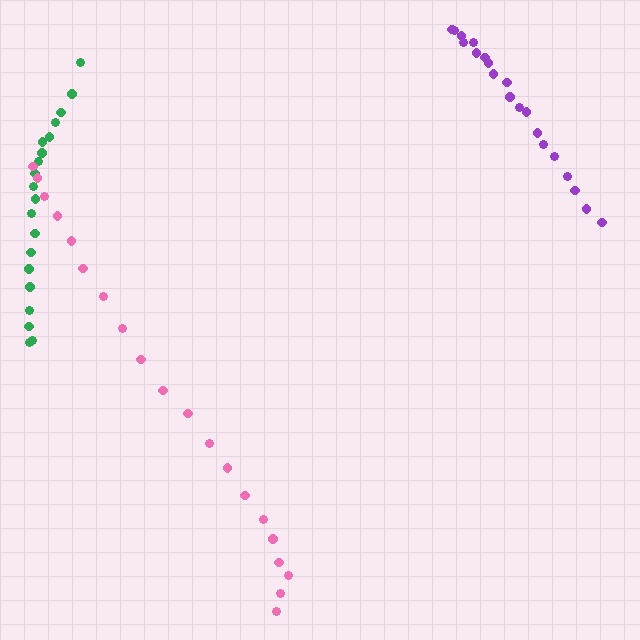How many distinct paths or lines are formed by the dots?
There are 3 distinct paths.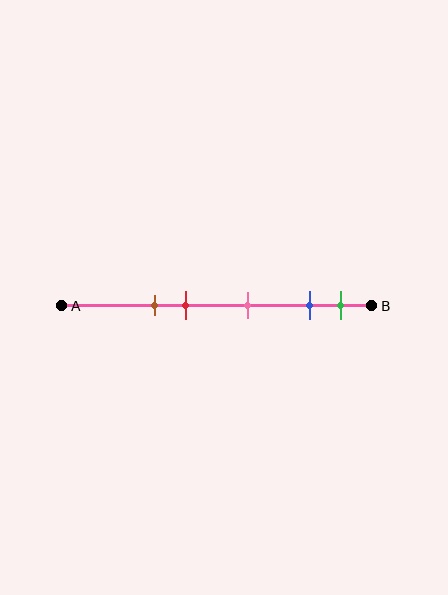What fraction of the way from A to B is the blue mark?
The blue mark is approximately 80% (0.8) of the way from A to B.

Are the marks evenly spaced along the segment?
No, the marks are not evenly spaced.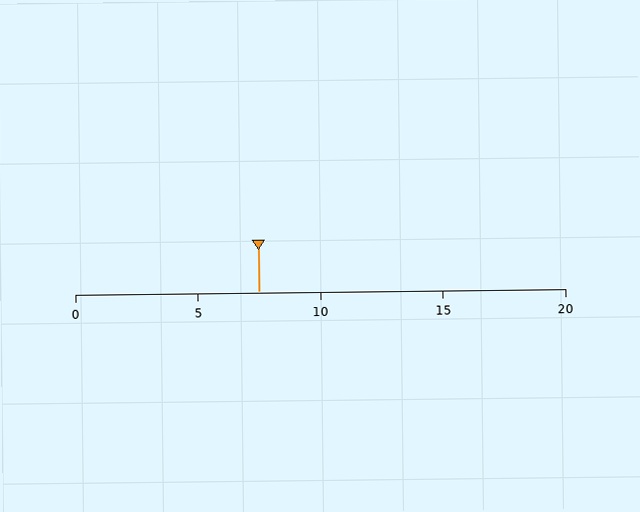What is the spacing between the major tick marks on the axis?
The major ticks are spaced 5 apart.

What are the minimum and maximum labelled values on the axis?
The axis runs from 0 to 20.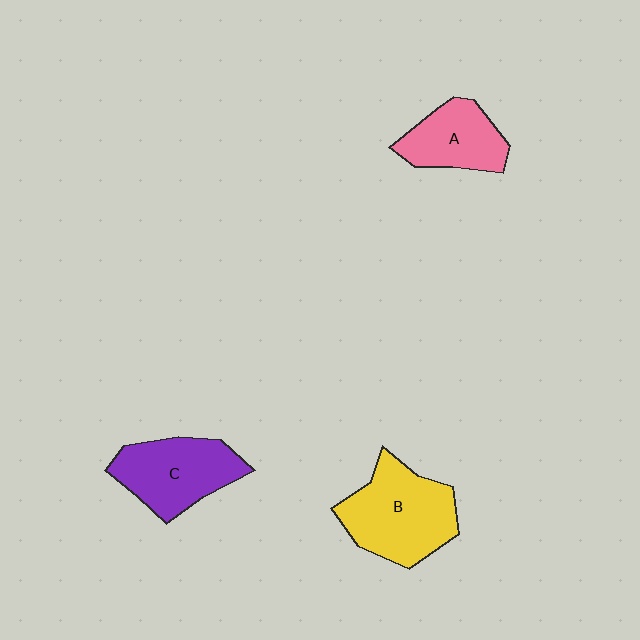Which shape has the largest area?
Shape B (yellow).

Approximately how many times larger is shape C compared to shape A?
Approximately 1.3 times.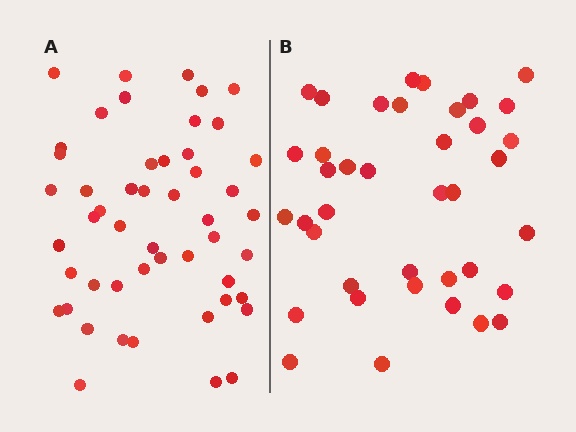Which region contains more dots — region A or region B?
Region A (the left region) has more dots.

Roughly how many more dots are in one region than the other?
Region A has roughly 12 or so more dots than region B.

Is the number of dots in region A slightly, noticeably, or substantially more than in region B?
Region A has noticeably more, but not dramatically so. The ratio is roughly 1.3 to 1.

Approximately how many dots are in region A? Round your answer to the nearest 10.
About 50 dots.